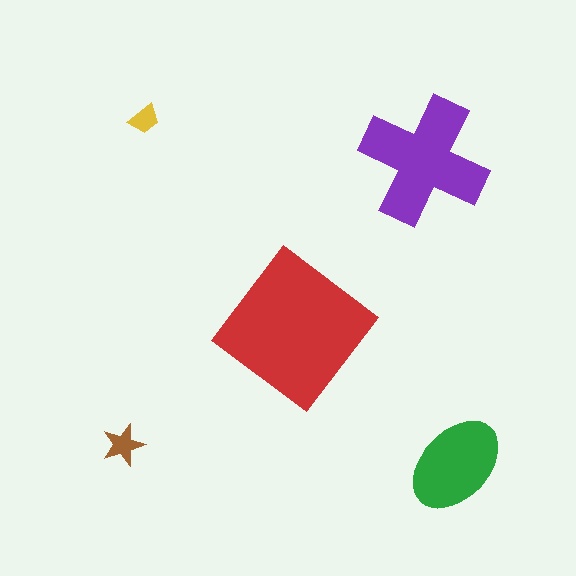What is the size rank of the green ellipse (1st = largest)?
3rd.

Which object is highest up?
The yellow trapezoid is topmost.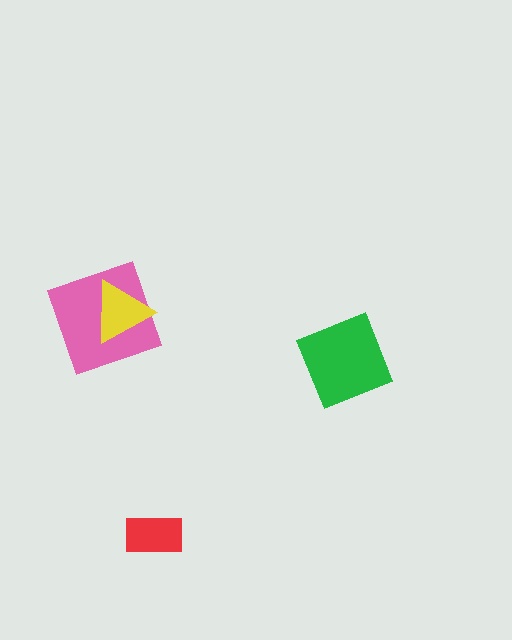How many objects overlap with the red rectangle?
0 objects overlap with the red rectangle.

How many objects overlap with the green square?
0 objects overlap with the green square.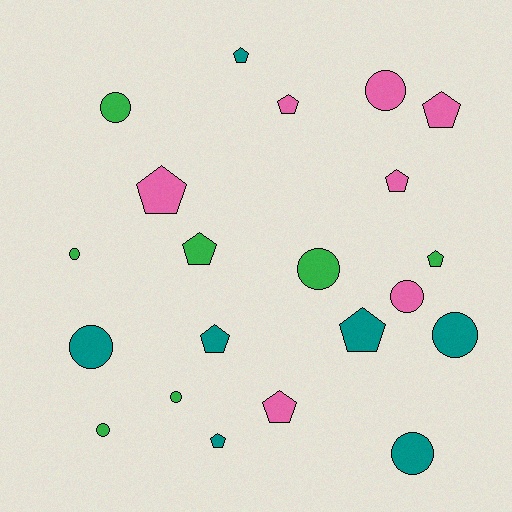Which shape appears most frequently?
Pentagon, with 11 objects.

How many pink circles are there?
There are 2 pink circles.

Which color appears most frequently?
Pink, with 7 objects.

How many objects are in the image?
There are 21 objects.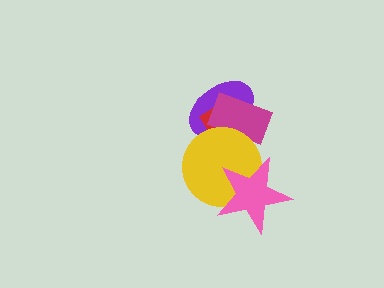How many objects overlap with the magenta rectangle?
3 objects overlap with the magenta rectangle.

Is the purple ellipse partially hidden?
Yes, it is partially covered by another shape.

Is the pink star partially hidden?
No, no other shape covers it.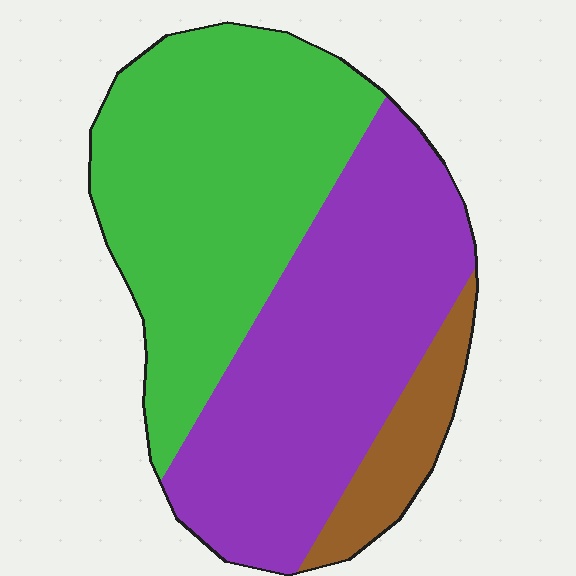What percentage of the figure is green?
Green takes up between a third and a half of the figure.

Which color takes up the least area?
Brown, at roughly 10%.